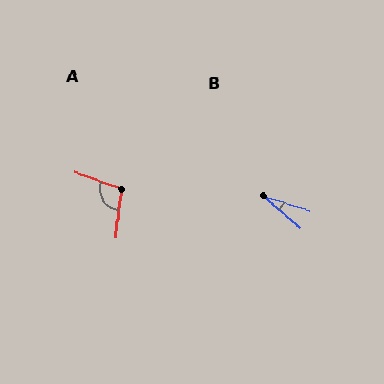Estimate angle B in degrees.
Approximately 22 degrees.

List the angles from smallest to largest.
B (22°), A (103°).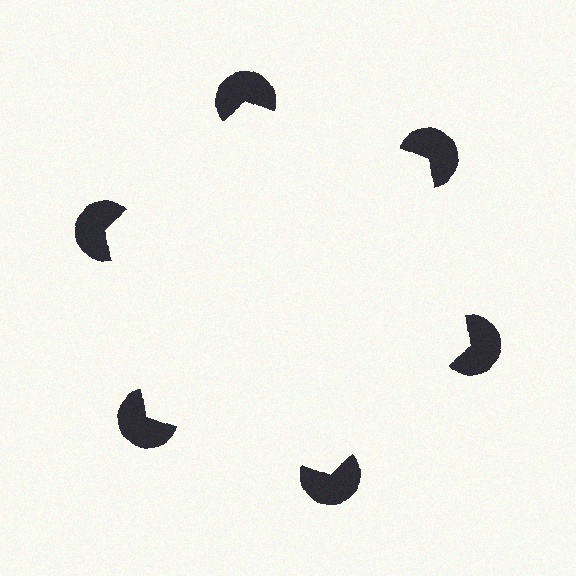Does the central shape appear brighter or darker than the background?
It typically appears slightly brighter than the background, even though no actual brightness change is drawn.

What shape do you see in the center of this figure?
An illusory hexagon — its edges are inferred from the aligned wedge cuts in the pac-man discs, not physically drawn.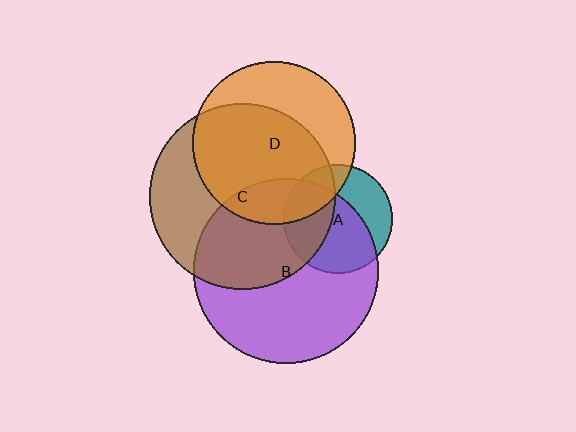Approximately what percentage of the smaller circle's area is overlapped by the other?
Approximately 65%.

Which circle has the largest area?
Circle C (brown).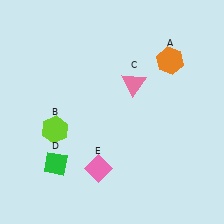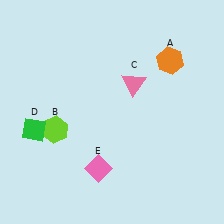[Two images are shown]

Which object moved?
The green diamond (D) moved up.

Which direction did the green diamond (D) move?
The green diamond (D) moved up.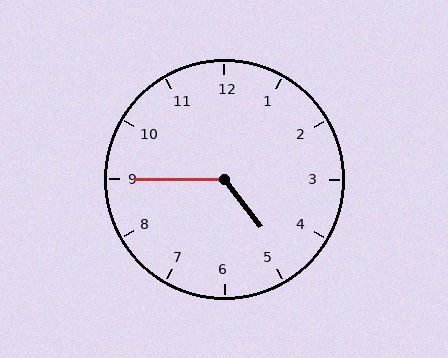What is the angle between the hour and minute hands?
Approximately 128 degrees.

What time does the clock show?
4:45.